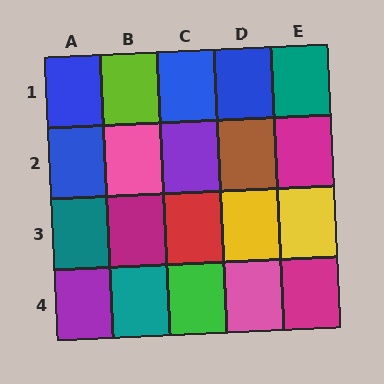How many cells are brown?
1 cell is brown.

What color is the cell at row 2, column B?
Pink.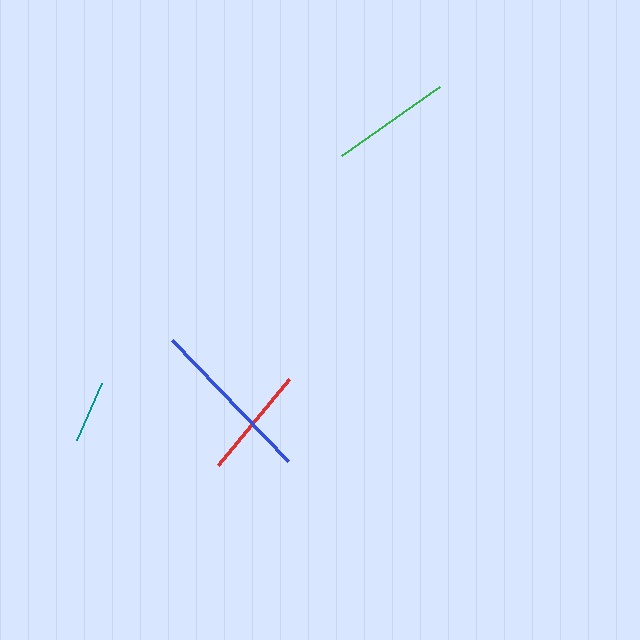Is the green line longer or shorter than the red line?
The green line is longer than the red line.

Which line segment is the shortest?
The teal line is the shortest at approximately 63 pixels.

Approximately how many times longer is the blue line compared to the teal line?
The blue line is approximately 2.7 times the length of the teal line.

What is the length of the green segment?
The green segment is approximately 120 pixels long.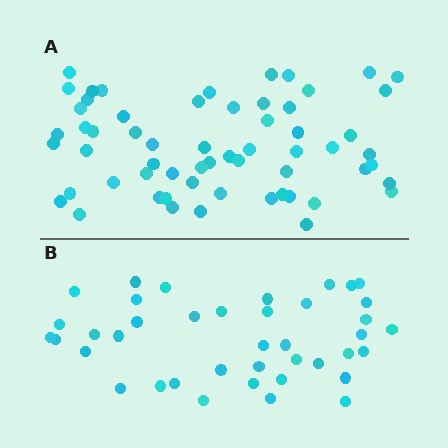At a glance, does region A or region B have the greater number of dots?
Region A (the top region) has more dots.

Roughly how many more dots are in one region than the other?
Region A has approximately 20 more dots than region B.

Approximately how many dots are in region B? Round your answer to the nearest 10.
About 40 dots.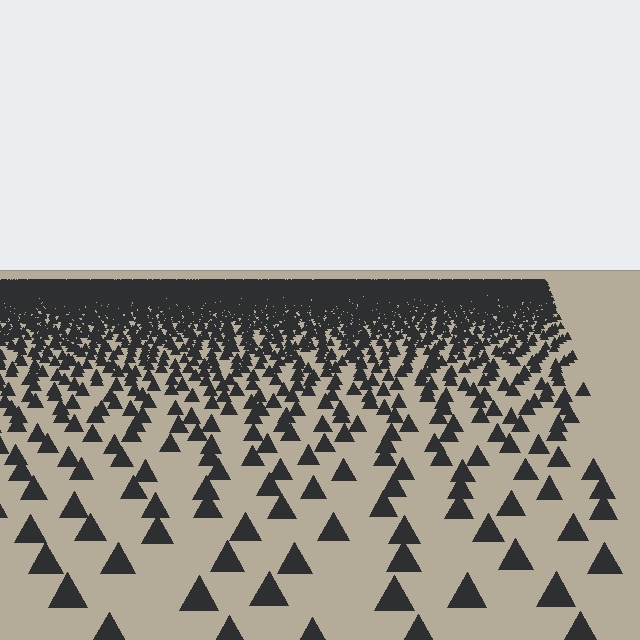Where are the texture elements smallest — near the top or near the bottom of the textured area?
Near the top.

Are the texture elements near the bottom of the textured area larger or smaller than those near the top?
Larger. Near the bottom, elements are closer to the viewer and appear at a bigger on-screen size.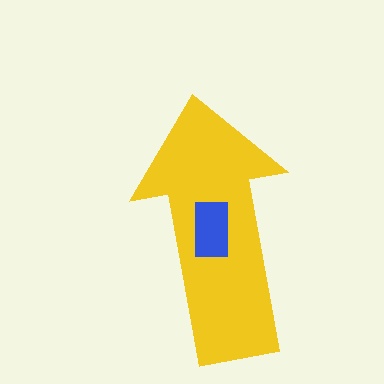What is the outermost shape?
The yellow arrow.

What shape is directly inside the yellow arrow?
The blue rectangle.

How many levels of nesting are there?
2.